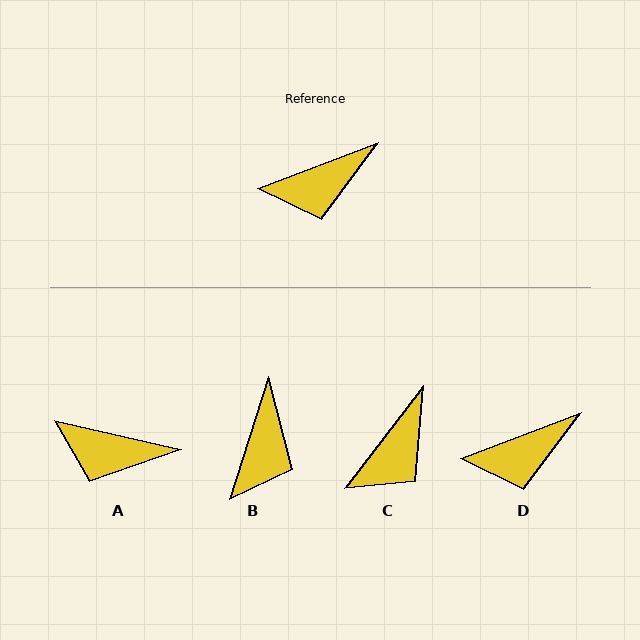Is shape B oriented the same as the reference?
No, it is off by about 52 degrees.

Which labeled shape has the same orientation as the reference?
D.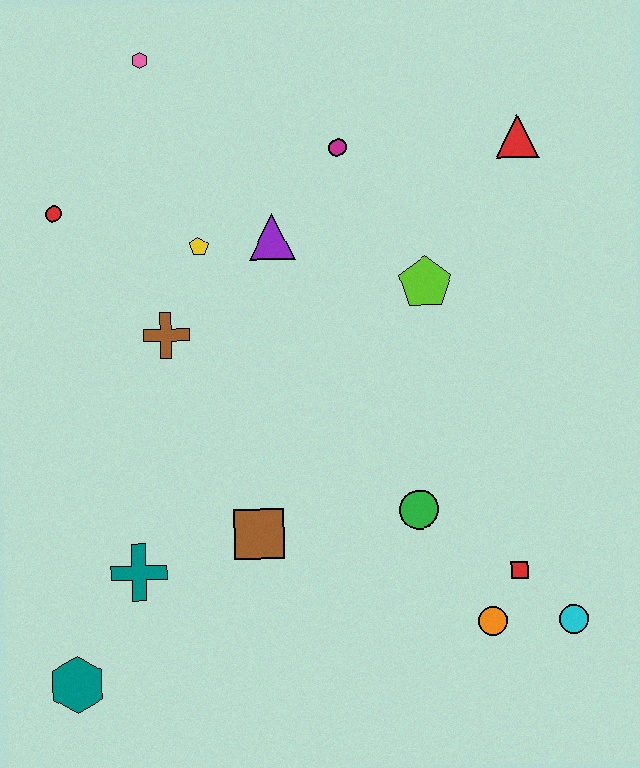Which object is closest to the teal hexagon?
The teal cross is closest to the teal hexagon.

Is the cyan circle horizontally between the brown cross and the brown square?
No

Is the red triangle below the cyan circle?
No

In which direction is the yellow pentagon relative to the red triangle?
The yellow pentagon is to the left of the red triangle.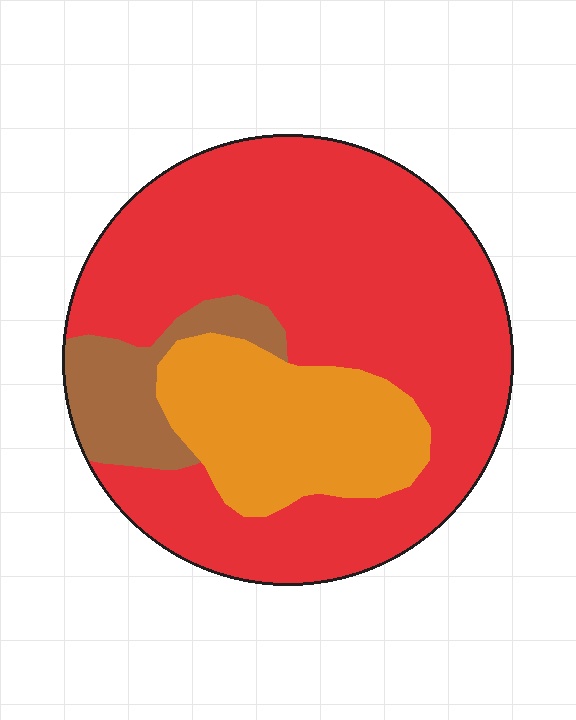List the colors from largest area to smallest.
From largest to smallest: red, orange, brown.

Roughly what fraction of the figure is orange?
Orange covers around 20% of the figure.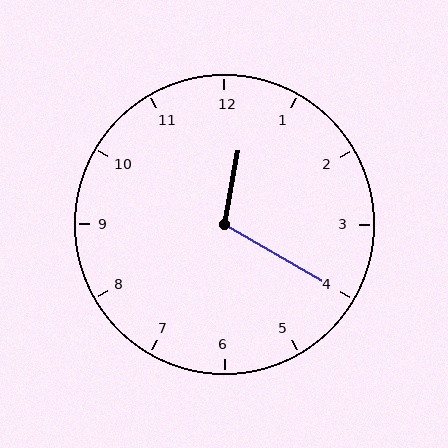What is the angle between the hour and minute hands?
Approximately 110 degrees.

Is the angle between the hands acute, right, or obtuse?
It is obtuse.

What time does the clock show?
12:20.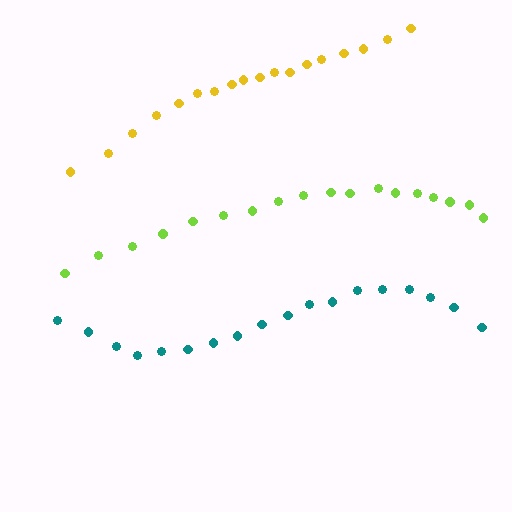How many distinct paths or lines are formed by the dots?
There are 3 distinct paths.